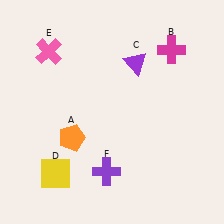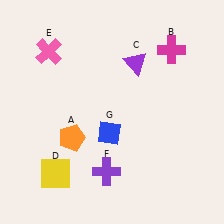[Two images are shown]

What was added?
A blue diamond (G) was added in Image 2.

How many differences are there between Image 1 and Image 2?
There is 1 difference between the two images.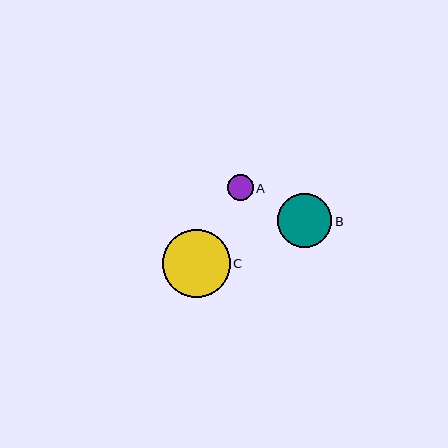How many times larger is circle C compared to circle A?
Circle C is approximately 2.6 times the size of circle A.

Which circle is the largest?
Circle C is the largest with a size of approximately 68 pixels.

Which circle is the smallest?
Circle A is the smallest with a size of approximately 26 pixels.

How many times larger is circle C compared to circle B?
Circle C is approximately 1.2 times the size of circle B.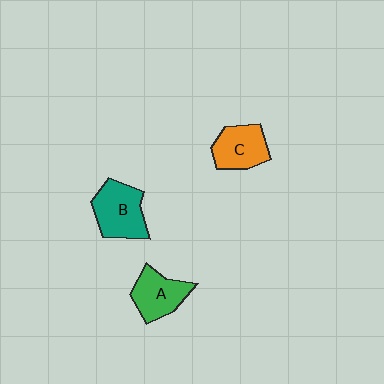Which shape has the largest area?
Shape B (teal).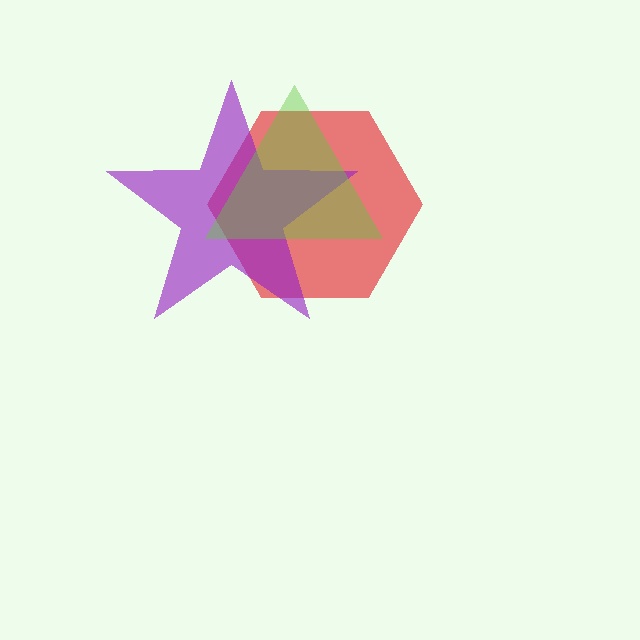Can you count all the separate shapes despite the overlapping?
Yes, there are 3 separate shapes.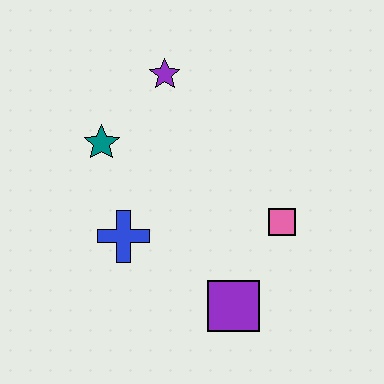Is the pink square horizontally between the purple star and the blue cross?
No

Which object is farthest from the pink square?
The teal star is farthest from the pink square.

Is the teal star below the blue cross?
No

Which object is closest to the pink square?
The purple square is closest to the pink square.